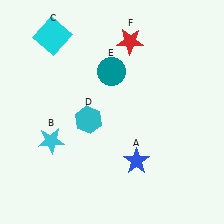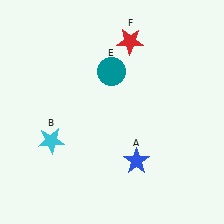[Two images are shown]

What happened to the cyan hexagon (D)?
The cyan hexagon (D) was removed in Image 2. It was in the bottom-left area of Image 1.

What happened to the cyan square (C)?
The cyan square (C) was removed in Image 2. It was in the top-left area of Image 1.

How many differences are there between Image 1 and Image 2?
There are 2 differences between the two images.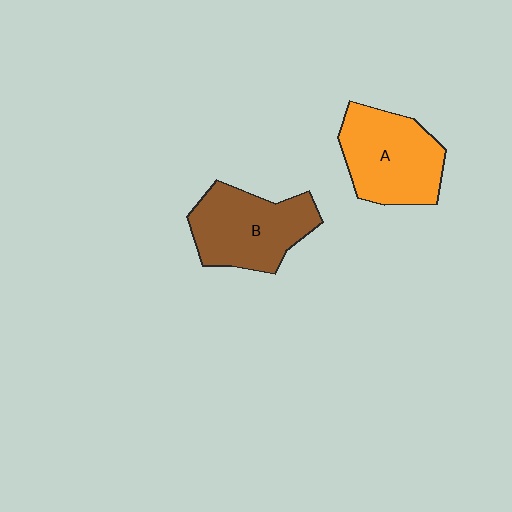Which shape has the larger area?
Shape A (orange).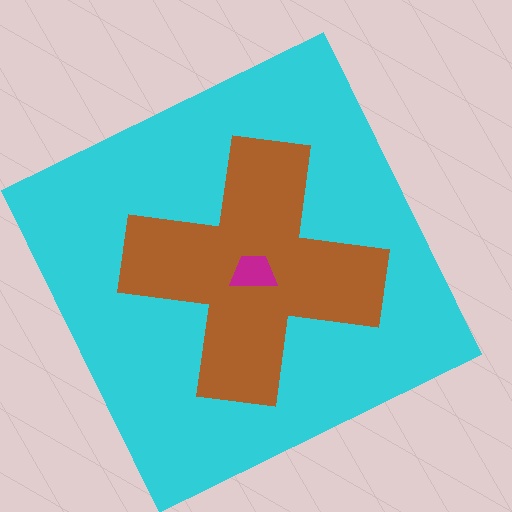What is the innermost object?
The magenta trapezoid.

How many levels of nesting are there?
3.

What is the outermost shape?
The cyan square.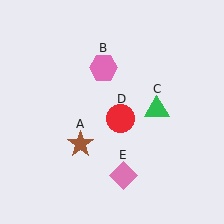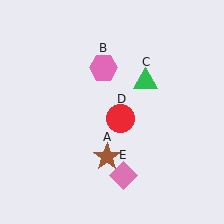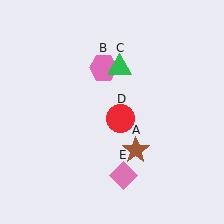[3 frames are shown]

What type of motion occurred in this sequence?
The brown star (object A), green triangle (object C) rotated counterclockwise around the center of the scene.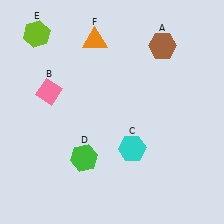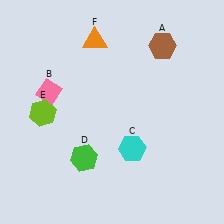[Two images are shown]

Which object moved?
The lime hexagon (E) moved down.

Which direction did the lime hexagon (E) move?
The lime hexagon (E) moved down.